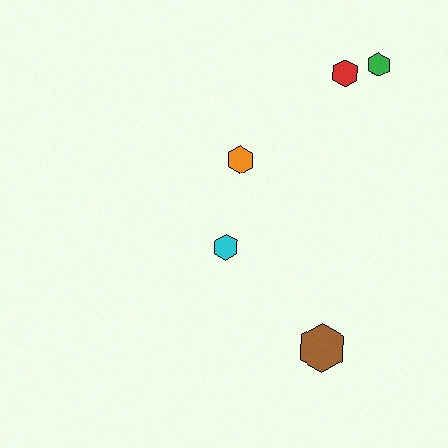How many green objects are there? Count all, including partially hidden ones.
There is 1 green object.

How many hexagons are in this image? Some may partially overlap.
There are 5 hexagons.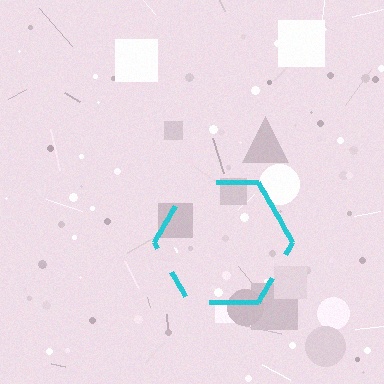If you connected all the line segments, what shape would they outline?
They would outline a hexagon.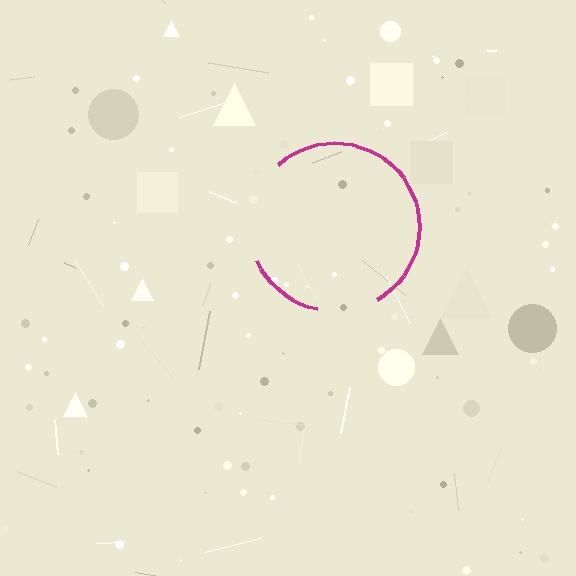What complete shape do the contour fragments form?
The contour fragments form a circle.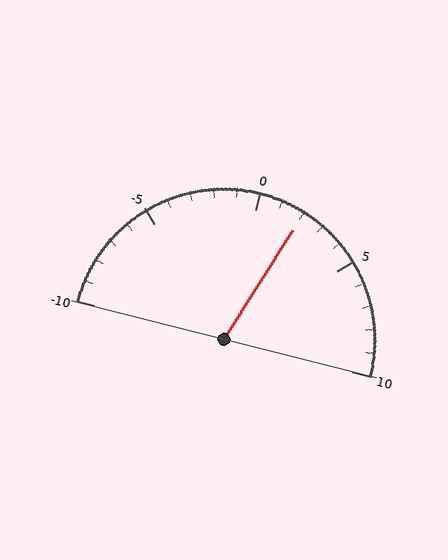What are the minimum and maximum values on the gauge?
The gauge ranges from -10 to 10.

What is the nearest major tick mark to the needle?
The nearest major tick mark is 0.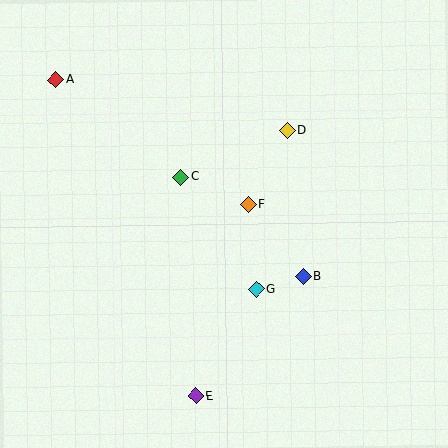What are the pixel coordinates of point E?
Point E is at (196, 396).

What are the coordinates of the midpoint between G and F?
The midpoint between G and F is at (252, 247).